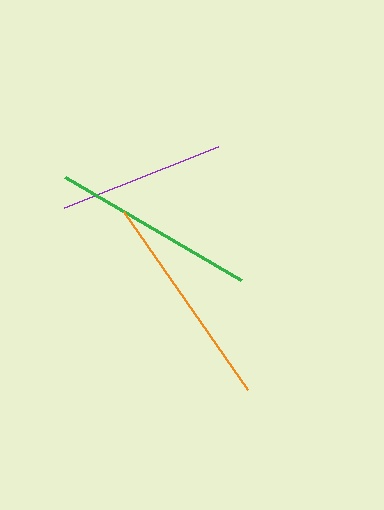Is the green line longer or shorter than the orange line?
The orange line is longer than the green line.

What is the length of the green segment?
The green segment is approximately 204 pixels long.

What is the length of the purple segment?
The purple segment is approximately 165 pixels long.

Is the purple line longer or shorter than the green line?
The green line is longer than the purple line.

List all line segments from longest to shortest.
From longest to shortest: orange, green, purple.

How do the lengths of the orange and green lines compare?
The orange and green lines are approximately the same length.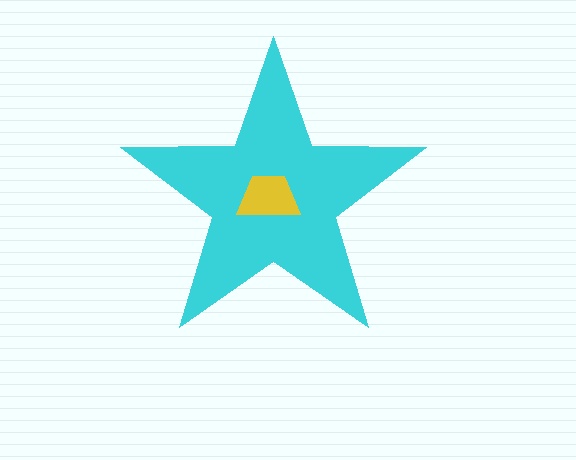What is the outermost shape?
The cyan star.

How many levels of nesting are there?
2.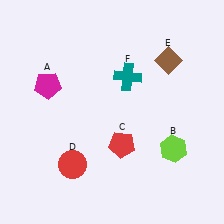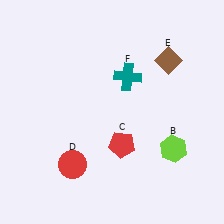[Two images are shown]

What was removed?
The magenta pentagon (A) was removed in Image 2.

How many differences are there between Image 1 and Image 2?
There is 1 difference between the two images.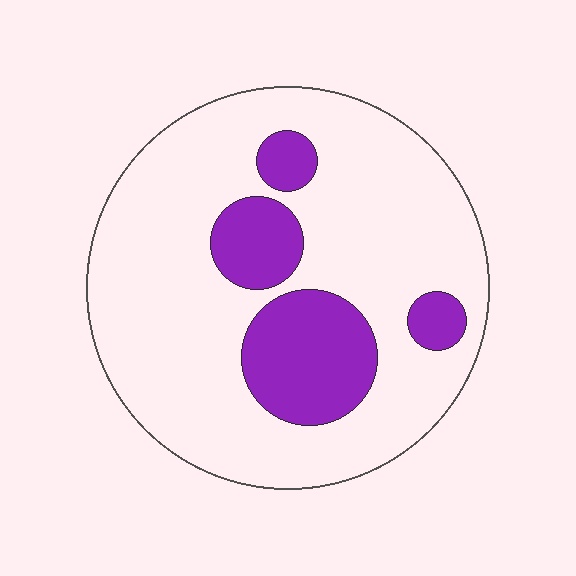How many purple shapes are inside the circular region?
4.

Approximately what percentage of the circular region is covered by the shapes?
Approximately 20%.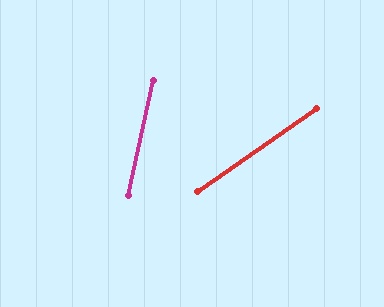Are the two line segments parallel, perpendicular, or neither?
Neither parallel nor perpendicular — they differ by about 43°.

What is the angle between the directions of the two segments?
Approximately 43 degrees.